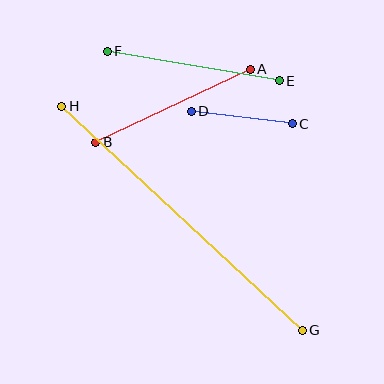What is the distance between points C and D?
The distance is approximately 102 pixels.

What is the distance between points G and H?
The distance is approximately 328 pixels.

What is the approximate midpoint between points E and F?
The midpoint is at approximately (193, 66) pixels.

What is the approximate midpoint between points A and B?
The midpoint is at approximately (173, 106) pixels.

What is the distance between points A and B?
The distance is approximately 171 pixels.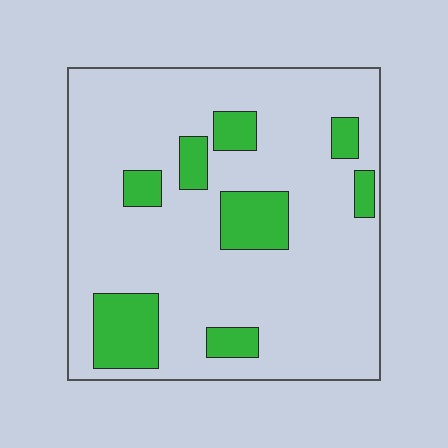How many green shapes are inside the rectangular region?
8.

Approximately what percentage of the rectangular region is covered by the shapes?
Approximately 20%.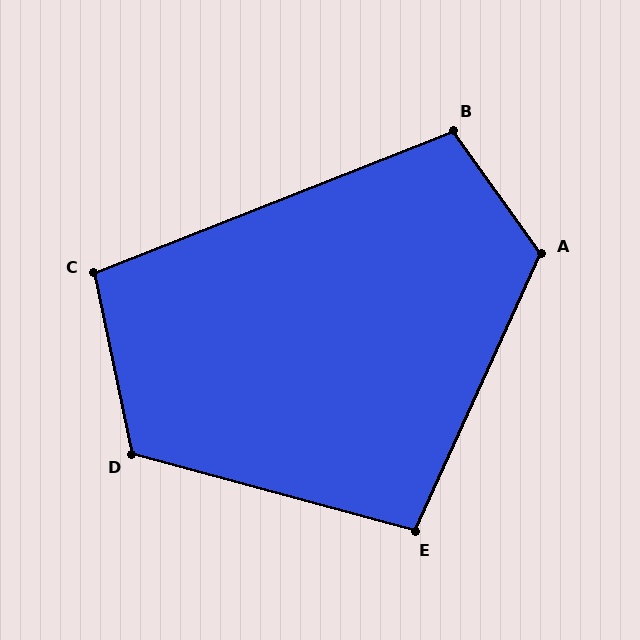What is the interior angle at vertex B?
Approximately 104 degrees (obtuse).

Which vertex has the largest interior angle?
A, at approximately 120 degrees.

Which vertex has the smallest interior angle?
E, at approximately 99 degrees.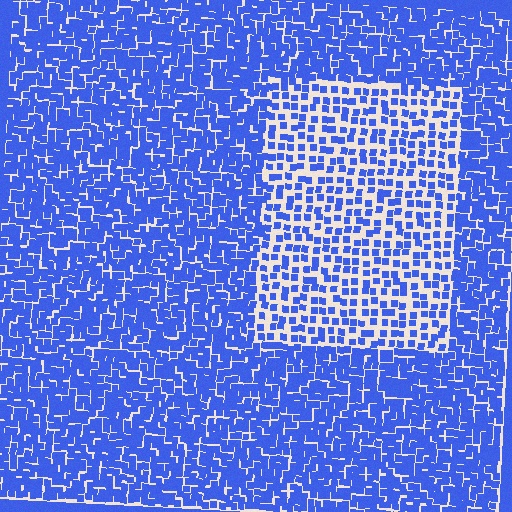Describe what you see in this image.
The image contains small blue elements arranged at two different densities. A rectangle-shaped region is visible where the elements are less densely packed than the surrounding area.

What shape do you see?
I see a rectangle.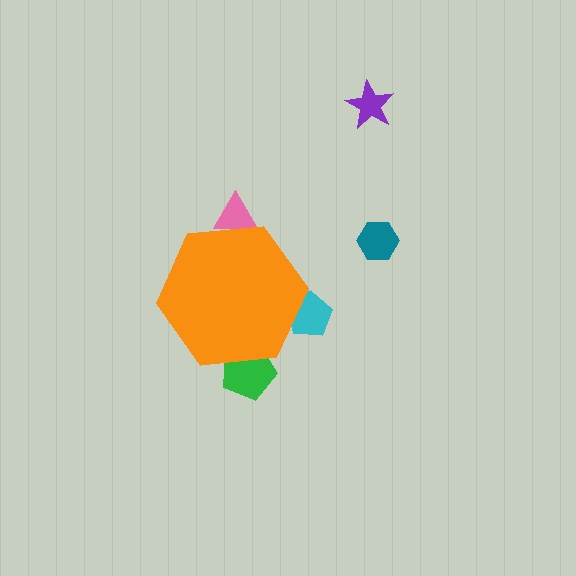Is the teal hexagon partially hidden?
No, the teal hexagon is fully visible.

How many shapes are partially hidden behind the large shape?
3 shapes are partially hidden.